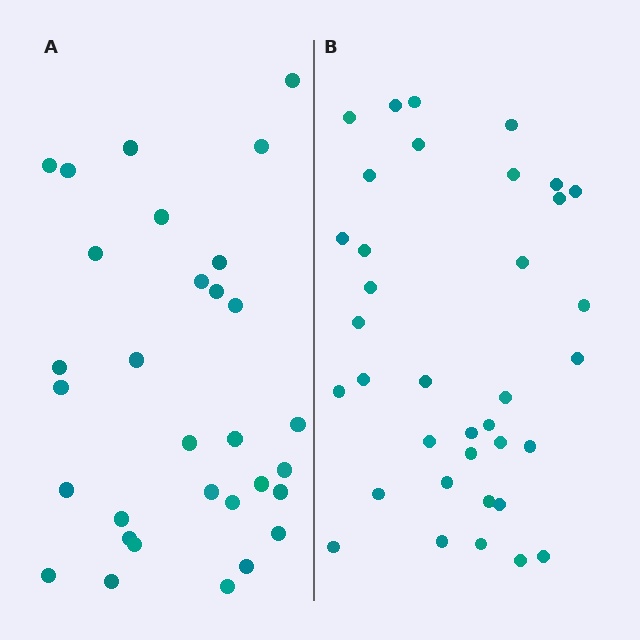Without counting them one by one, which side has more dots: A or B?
Region B (the right region) has more dots.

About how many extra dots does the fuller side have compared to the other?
Region B has about 5 more dots than region A.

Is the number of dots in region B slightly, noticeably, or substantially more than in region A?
Region B has only slightly more — the two regions are fairly close. The ratio is roughly 1.2 to 1.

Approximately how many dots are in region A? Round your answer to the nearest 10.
About 30 dots. (The exact count is 31, which rounds to 30.)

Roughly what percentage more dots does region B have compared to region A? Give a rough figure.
About 15% more.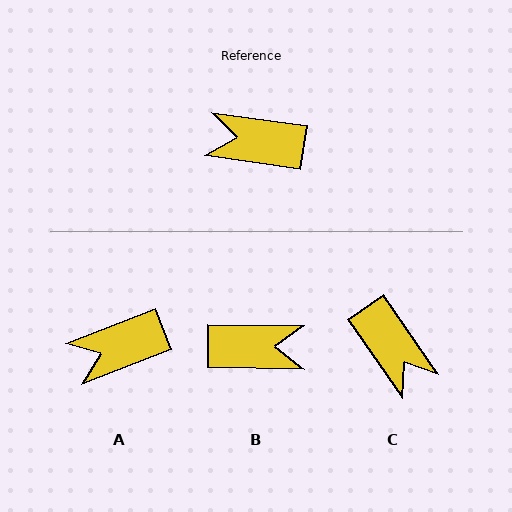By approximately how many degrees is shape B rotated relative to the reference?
Approximately 173 degrees clockwise.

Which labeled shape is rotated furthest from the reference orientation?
B, about 173 degrees away.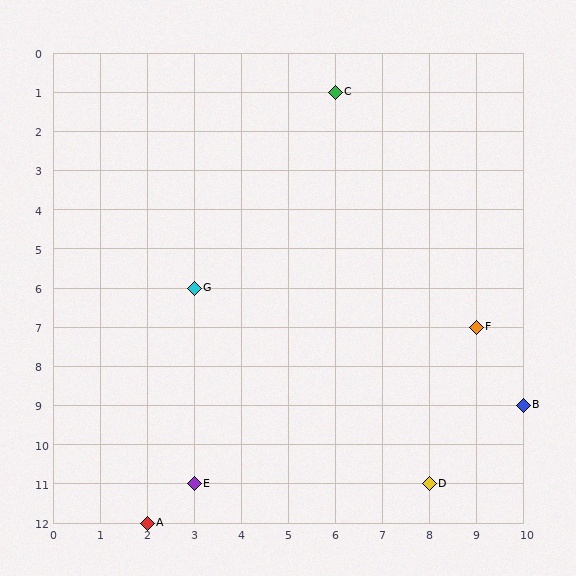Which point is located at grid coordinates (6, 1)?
Point C is at (6, 1).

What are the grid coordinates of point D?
Point D is at grid coordinates (8, 11).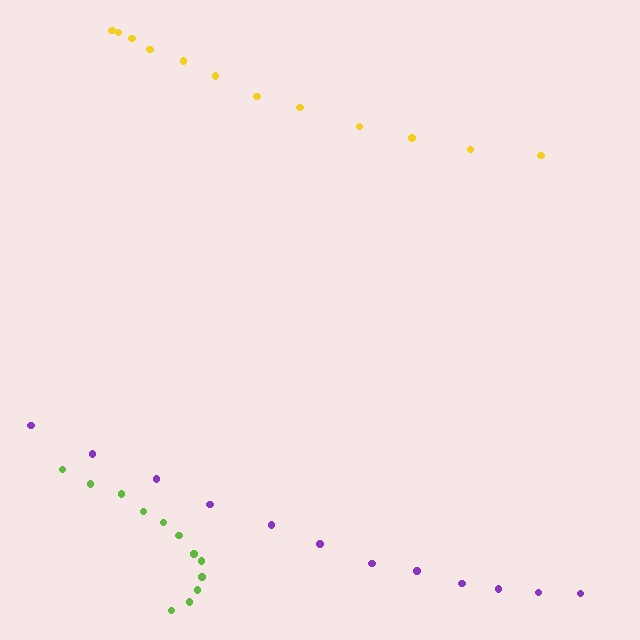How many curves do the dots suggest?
There are 3 distinct paths.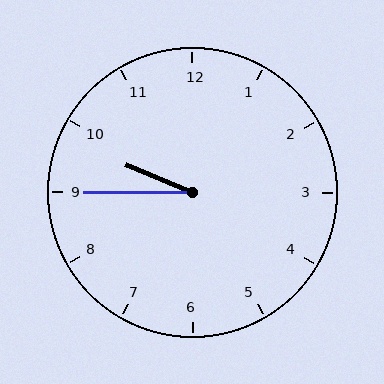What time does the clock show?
9:45.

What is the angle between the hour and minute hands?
Approximately 22 degrees.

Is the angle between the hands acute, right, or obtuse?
It is acute.